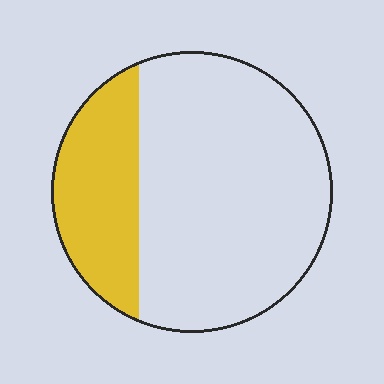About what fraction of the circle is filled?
About one quarter (1/4).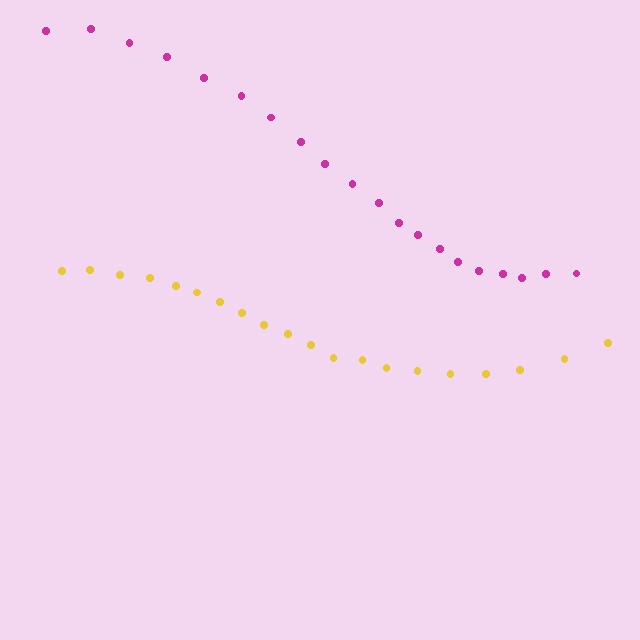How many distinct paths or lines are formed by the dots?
There are 2 distinct paths.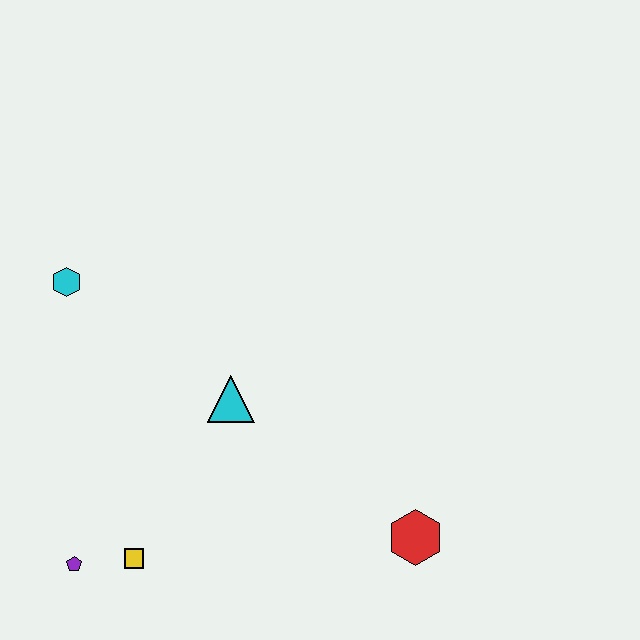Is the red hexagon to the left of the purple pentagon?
No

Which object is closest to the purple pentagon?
The yellow square is closest to the purple pentagon.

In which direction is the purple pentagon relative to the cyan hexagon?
The purple pentagon is below the cyan hexagon.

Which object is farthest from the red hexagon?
The cyan hexagon is farthest from the red hexagon.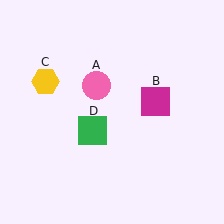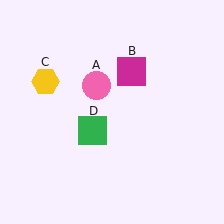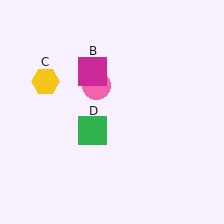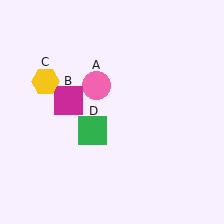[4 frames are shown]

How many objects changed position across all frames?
1 object changed position: magenta square (object B).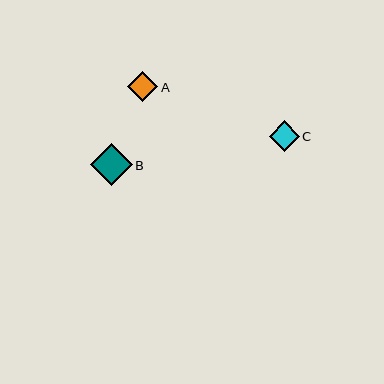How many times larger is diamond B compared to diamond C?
Diamond B is approximately 1.4 times the size of diamond C.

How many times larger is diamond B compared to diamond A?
Diamond B is approximately 1.4 times the size of diamond A.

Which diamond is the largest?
Diamond B is the largest with a size of approximately 41 pixels.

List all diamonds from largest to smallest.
From largest to smallest: B, C, A.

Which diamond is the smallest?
Diamond A is the smallest with a size of approximately 30 pixels.